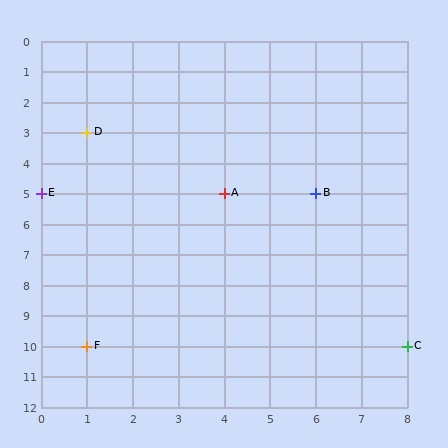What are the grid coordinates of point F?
Point F is at grid coordinates (1, 10).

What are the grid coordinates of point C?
Point C is at grid coordinates (8, 10).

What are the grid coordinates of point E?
Point E is at grid coordinates (0, 5).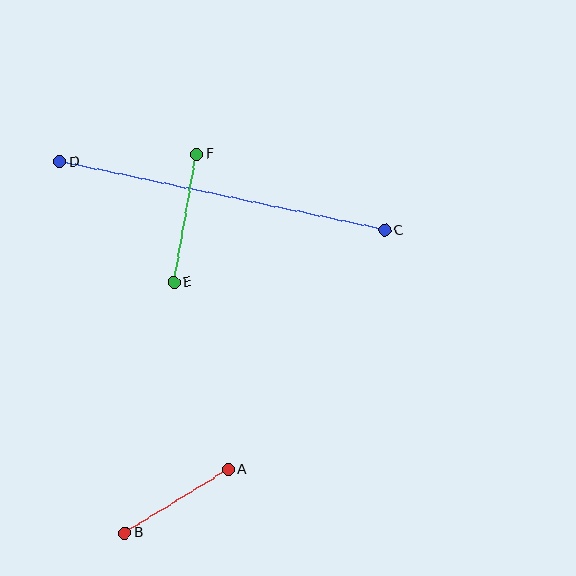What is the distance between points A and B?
The distance is approximately 121 pixels.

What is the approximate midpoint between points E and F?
The midpoint is at approximately (185, 218) pixels.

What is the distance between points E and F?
The distance is approximately 130 pixels.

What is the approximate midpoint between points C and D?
The midpoint is at approximately (222, 196) pixels.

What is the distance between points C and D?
The distance is approximately 332 pixels.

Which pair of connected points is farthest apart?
Points C and D are farthest apart.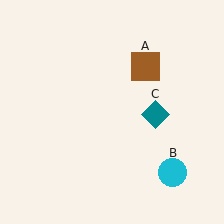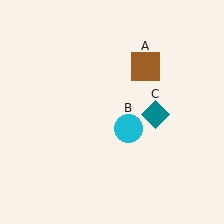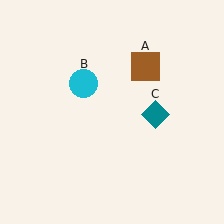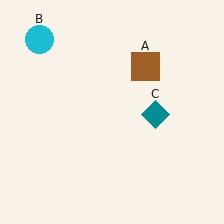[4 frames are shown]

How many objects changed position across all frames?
1 object changed position: cyan circle (object B).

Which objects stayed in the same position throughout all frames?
Brown square (object A) and teal diamond (object C) remained stationary.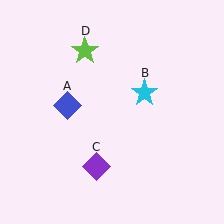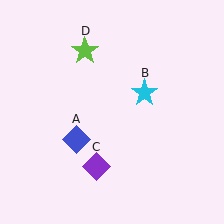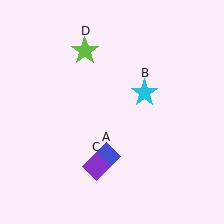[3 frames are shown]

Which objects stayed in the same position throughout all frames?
Cyan star (object B) and purple diamond (object C) and lime star (object D) remained stationary.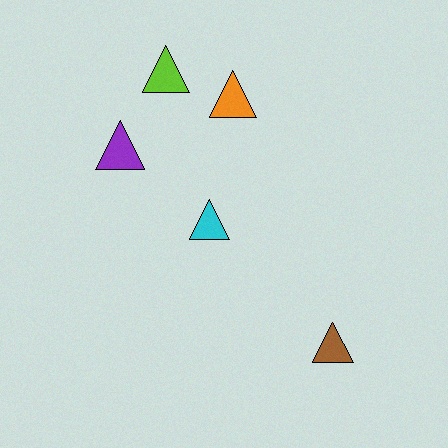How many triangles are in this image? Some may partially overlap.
There are 5 triangles.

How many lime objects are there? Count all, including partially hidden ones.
There is 1 lime object.